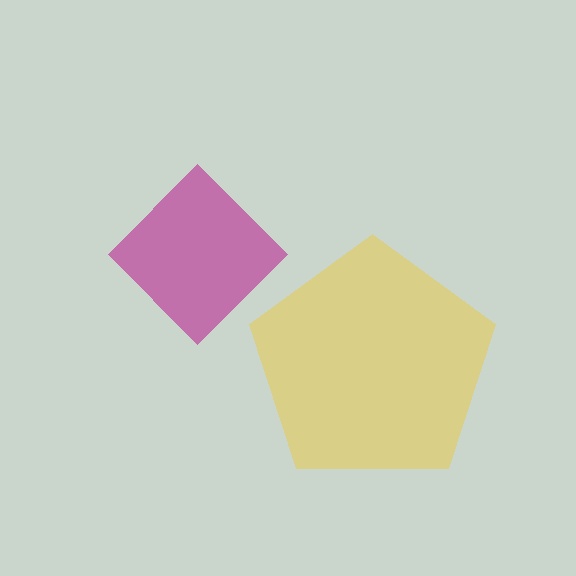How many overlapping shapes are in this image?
There are 2 overlapping shapes in the image.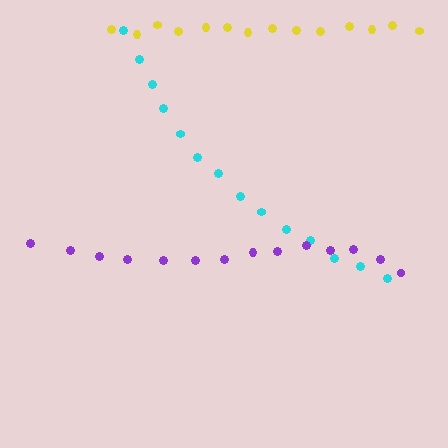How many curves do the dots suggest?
There are 3 distinct paths.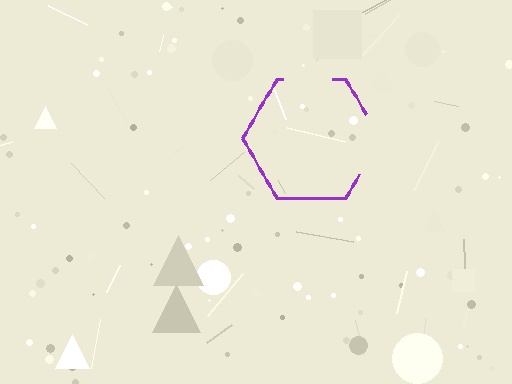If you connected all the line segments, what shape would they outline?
They would outline a hexagon.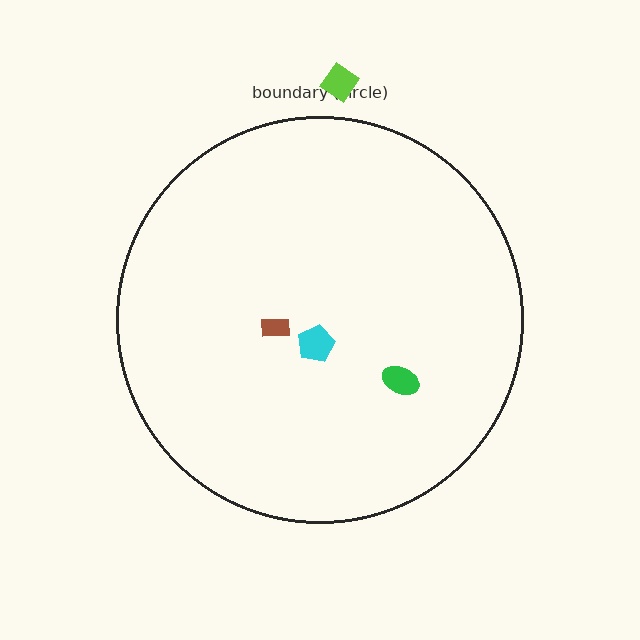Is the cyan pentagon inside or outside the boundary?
Inside.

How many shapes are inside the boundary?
3 inside, 1 outside.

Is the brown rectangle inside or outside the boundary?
Inside.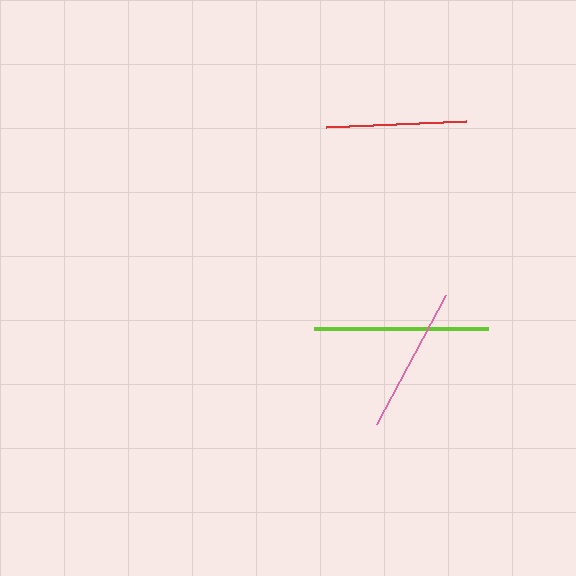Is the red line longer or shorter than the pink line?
The pink line is longer than the red line.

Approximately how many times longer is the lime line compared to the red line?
The lime line is approximately 1.2 times the length of the red line.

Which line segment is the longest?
The lime line is the longest at approximately 174 pixels.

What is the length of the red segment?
The red segment is approximately 141 pixels long.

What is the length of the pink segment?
The pink segment is approximately 146 pixels long.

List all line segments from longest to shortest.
From longest to shortest: lime, pink, red.